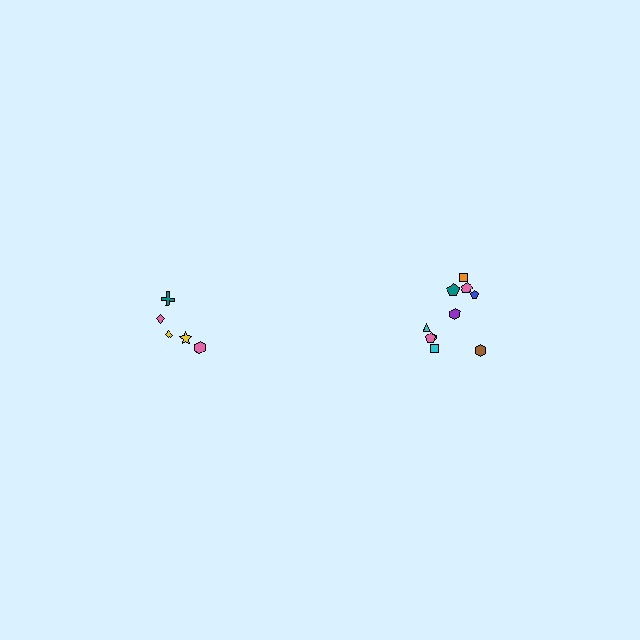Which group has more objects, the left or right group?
The right group.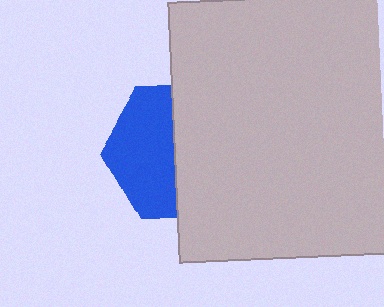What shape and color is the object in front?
The object in front is a light gray rectangle.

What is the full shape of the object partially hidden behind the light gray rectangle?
The partially hidden object is a blue hexagon.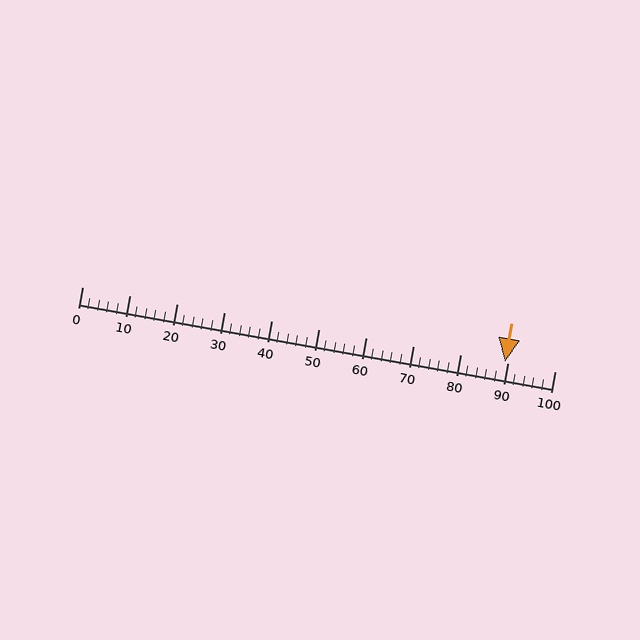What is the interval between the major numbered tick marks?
The major tick marks are spaced 10 units apart.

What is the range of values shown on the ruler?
The ruler shows values from 0 to 100.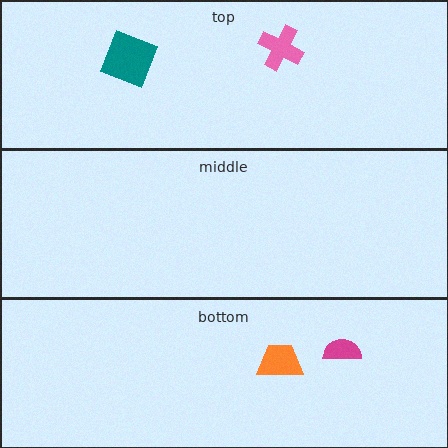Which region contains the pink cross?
The top region.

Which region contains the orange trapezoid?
The bottom region.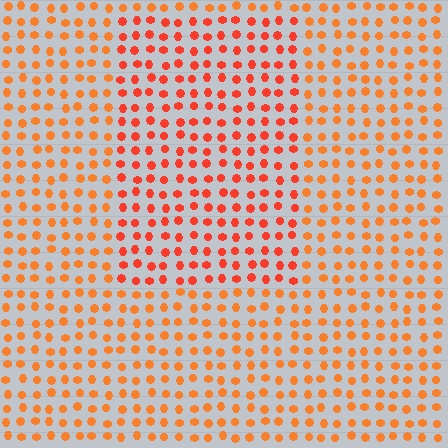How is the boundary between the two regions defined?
The boundary is defined purely by a slight shift in hue (about 20 degrees). Spacing, size, and orientation are identical on both sides.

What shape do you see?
I see a rectangle.